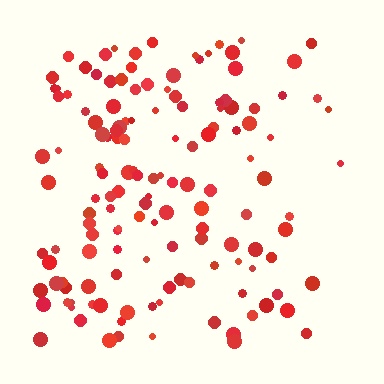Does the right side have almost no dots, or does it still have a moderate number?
Still a moderate number, just noticeably fewer than the left.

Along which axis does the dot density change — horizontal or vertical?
Horizontal.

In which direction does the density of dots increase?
From right to left, with the left side densest.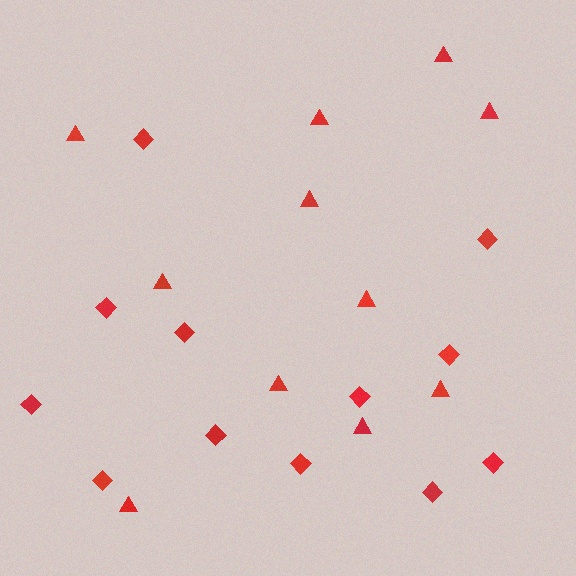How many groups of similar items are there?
There are 2 groups: one group of diamonds (12) and one group of triangles (11).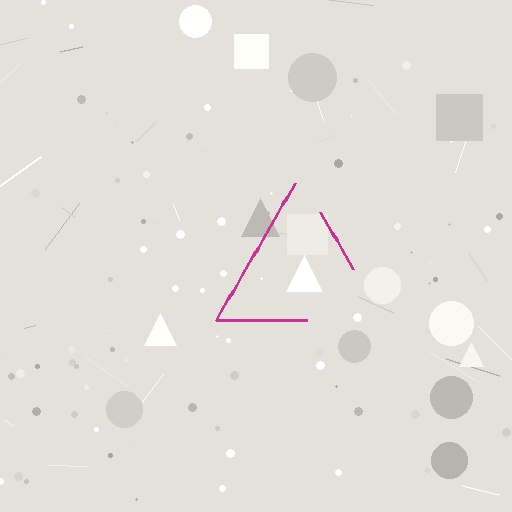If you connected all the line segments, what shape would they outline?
They would outline a triangle.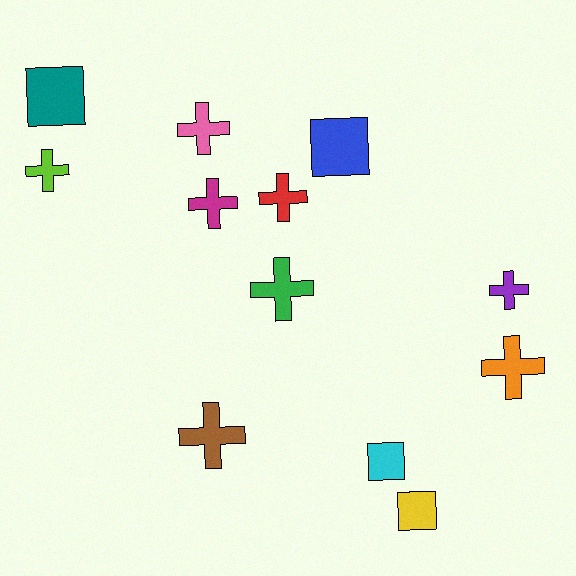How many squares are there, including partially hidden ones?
There are 4 squares.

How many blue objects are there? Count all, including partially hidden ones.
There is 1 blue object.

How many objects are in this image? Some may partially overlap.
There are 12 objects.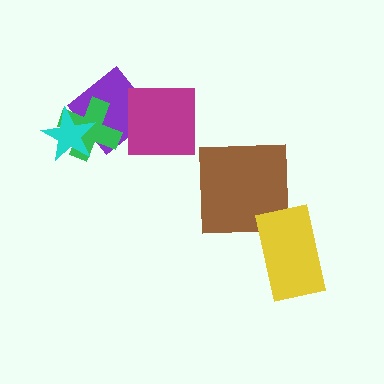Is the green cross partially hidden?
Yes, it is partially covered by another shape.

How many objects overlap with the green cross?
2 objects overlap with the green cross.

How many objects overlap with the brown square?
0 objects overlap with the brown square.